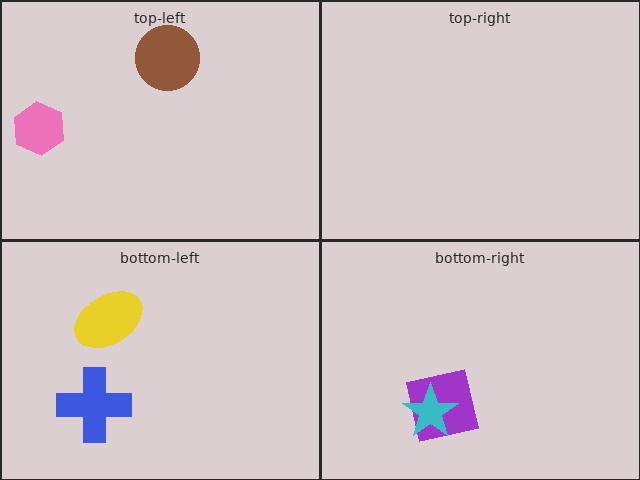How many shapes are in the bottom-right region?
2.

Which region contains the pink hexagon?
The top-left region.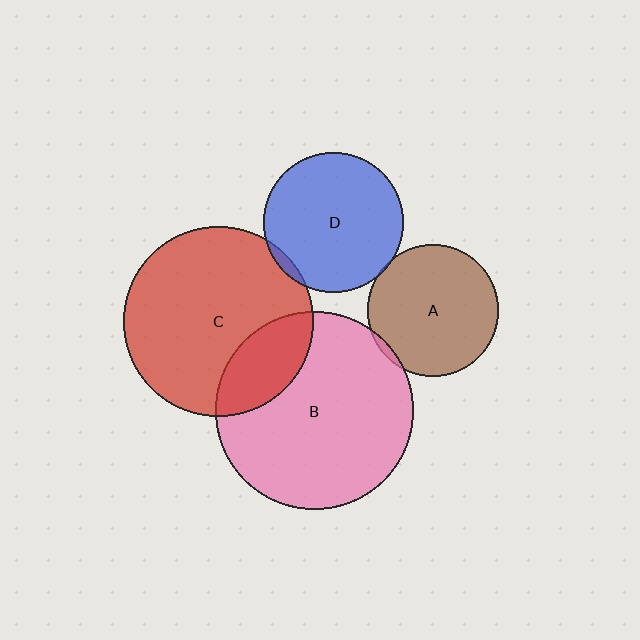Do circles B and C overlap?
Yes.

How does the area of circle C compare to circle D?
Approximately 1.8 times.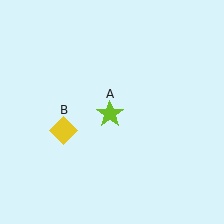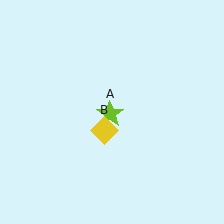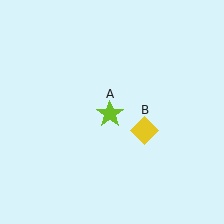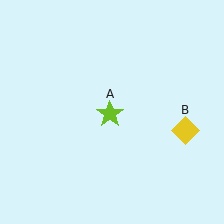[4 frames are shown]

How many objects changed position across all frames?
1 object changed position: yellow diamond (object B).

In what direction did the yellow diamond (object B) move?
The yellow diamond (object B) moved right.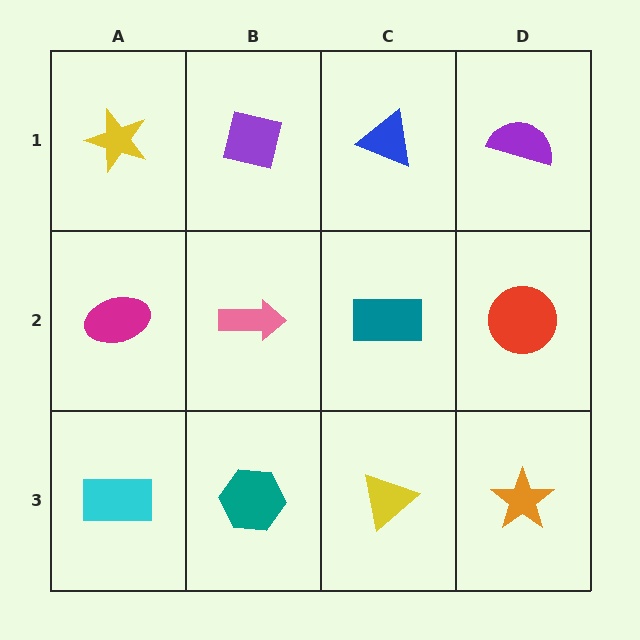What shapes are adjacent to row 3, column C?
A teal rectangle (row 2, column C), a teal hexagon (row 3, column B), an orange star (row 3, column D).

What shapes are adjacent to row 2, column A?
A yellow star (row 1, column A), a cyan rectangle (row 3, column A), a pink arrow (row 2, column B).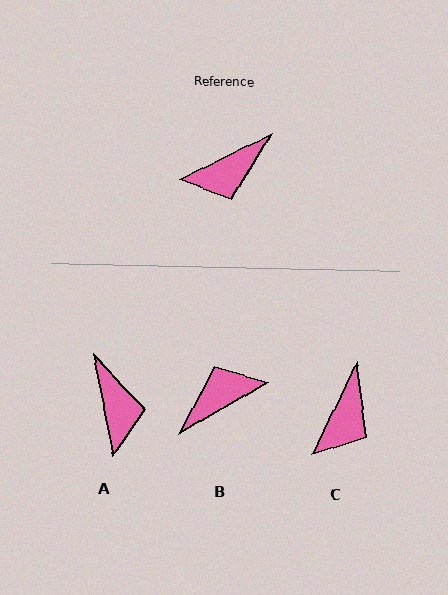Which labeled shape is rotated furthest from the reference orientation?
B, about 176 degrees away.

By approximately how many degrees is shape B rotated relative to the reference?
Approximately 176 degrees clockwise.